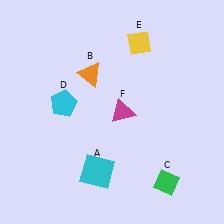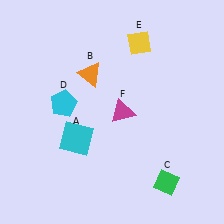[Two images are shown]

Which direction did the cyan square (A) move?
The cyan square (A) moved up.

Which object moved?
The cyan square (A) moved up.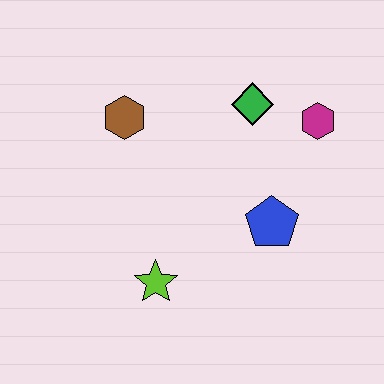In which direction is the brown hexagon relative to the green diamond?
The brown hexagon is to the left of the green diamond.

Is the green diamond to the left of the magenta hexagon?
Yes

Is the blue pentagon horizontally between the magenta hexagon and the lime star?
Yes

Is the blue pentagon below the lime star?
No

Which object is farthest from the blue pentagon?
The brown hexagon is farthest from the blue pentagon.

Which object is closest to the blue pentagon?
The magenta hexagon is closest to the blue pentagon.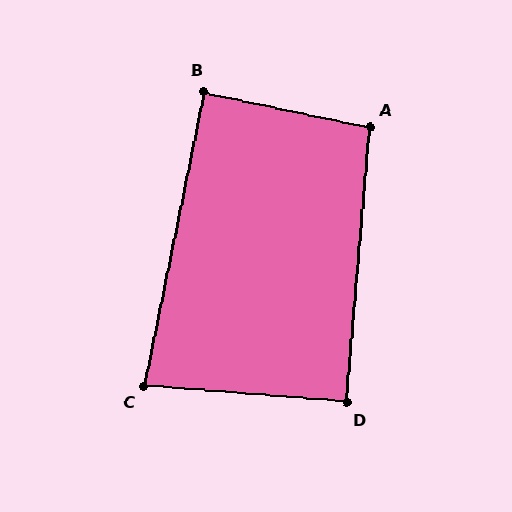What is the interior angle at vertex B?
Approximately 89 degrees (approximately right).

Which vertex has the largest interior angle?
A, at approximately 97 degrees.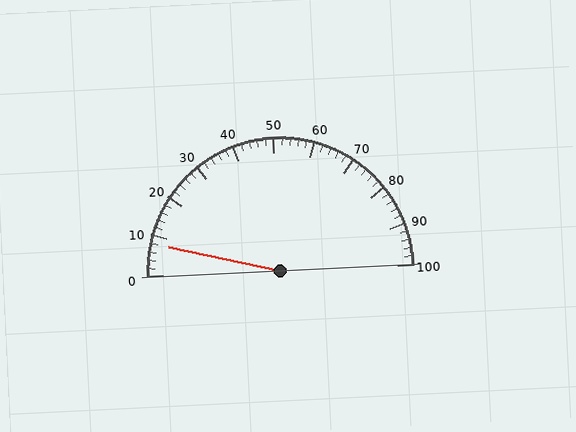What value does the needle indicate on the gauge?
The needle indicates approximately 8.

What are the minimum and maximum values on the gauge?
The gauge ranges from 0 to 100.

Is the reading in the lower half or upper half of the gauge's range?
The reading is in the lower half of the range (0 to 100).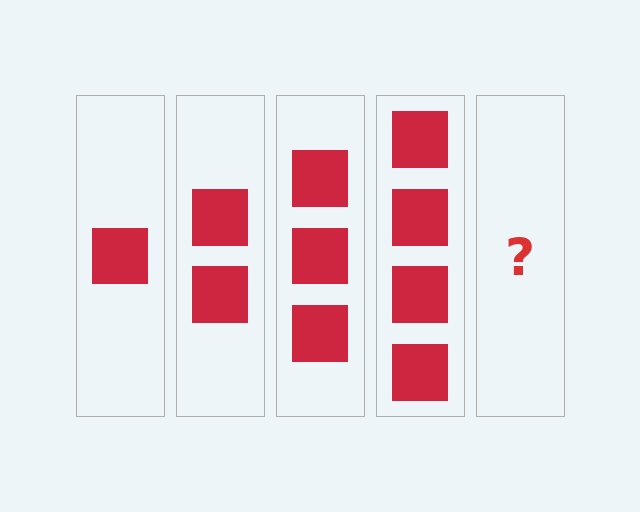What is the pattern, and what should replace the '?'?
The pattern is that each step adds one more square. The '?' should be 5 squares.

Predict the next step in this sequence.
The next step is 5 squares.